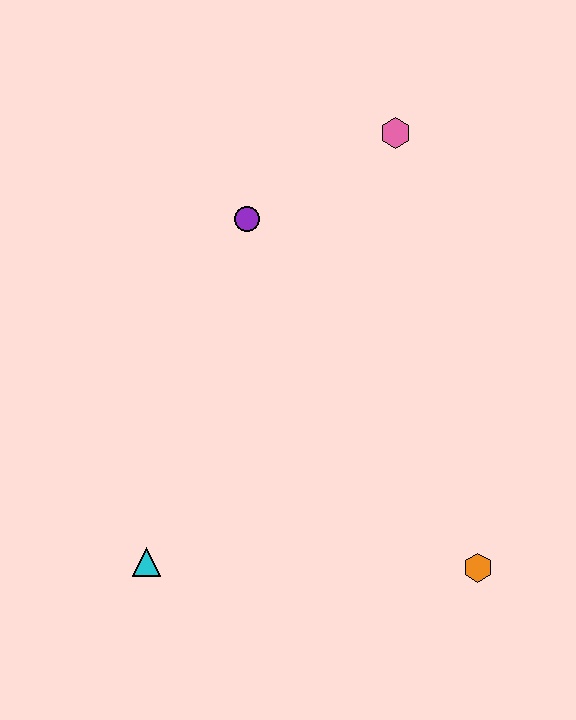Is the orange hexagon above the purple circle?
No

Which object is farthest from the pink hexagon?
The cyan triangle is farthest from the pink hexagon.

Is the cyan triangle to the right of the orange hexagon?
No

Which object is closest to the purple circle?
The pink hexagon is closest to the purple circle.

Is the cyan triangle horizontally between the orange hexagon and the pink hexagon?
No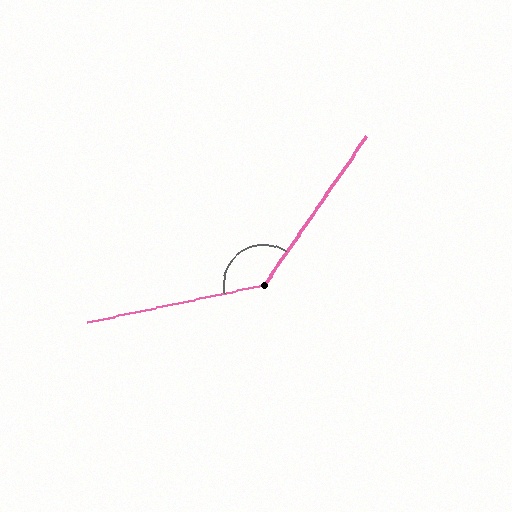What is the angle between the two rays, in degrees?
Approximately 137 degrees.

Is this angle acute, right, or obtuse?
It is obtuse.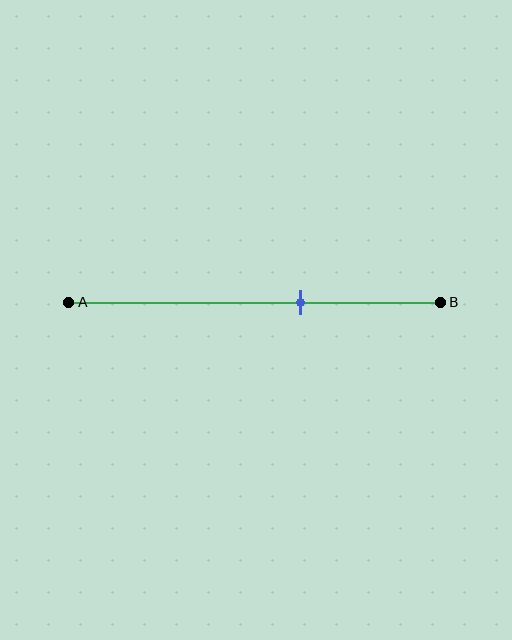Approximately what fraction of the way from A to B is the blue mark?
The blue mark is approximately 60% of the way from A to B.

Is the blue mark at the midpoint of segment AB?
No, the mark is at about 60% from A, not at the 50% midpoint.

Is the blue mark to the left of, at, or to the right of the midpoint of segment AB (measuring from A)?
The blue mark is to the right of the midpoint of segment AB.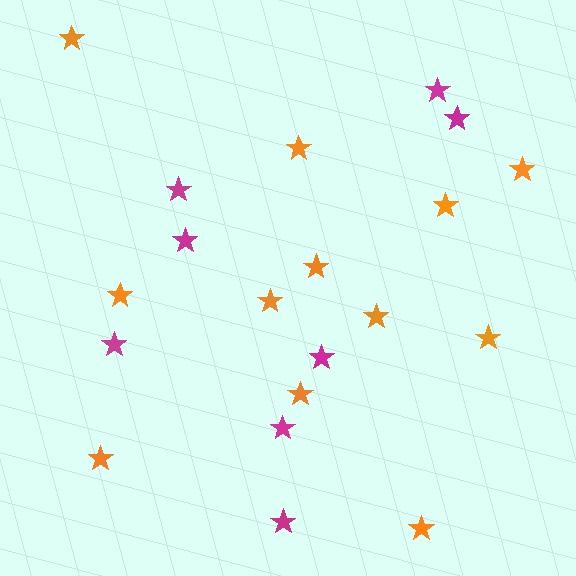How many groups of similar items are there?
There are 2 groups: one group of orange stars (12) and one group of magenta stars (8).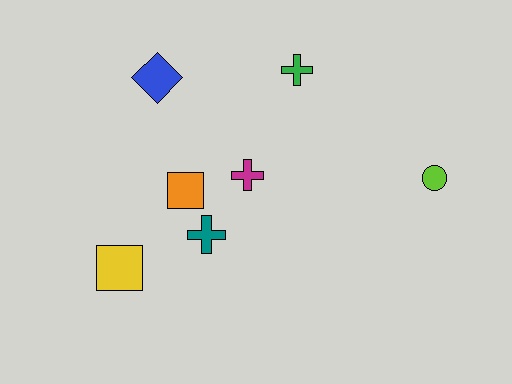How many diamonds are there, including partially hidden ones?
There is 1 diamond.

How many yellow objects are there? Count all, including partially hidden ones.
There is 1 yellow object.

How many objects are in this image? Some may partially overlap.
There are 7 objects.